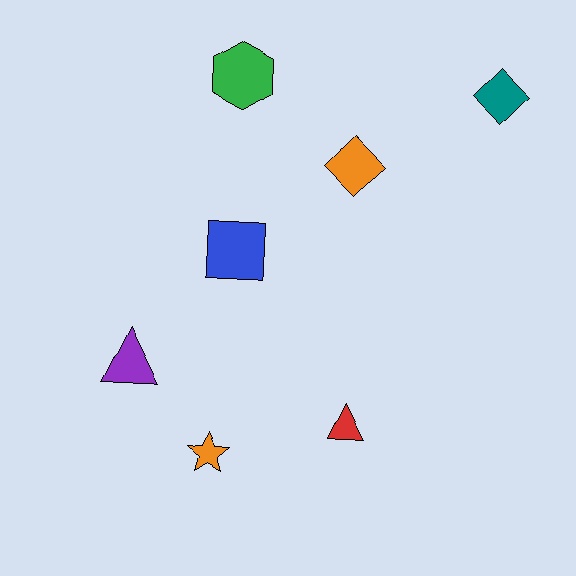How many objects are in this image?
There are 7 objects.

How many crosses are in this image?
There are no crosses.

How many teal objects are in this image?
There is 1 teal object.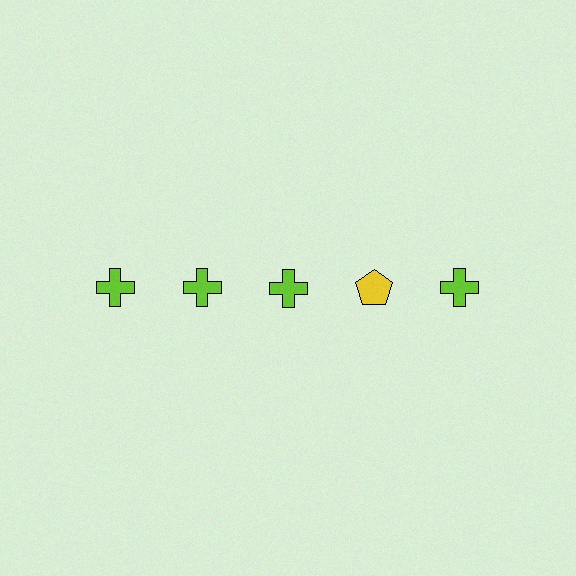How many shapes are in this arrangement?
There are 5 shapes arranged in a grid pattern.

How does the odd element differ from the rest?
It differs in both color (yellow instead of lime) and shape (pentagon instead of cross).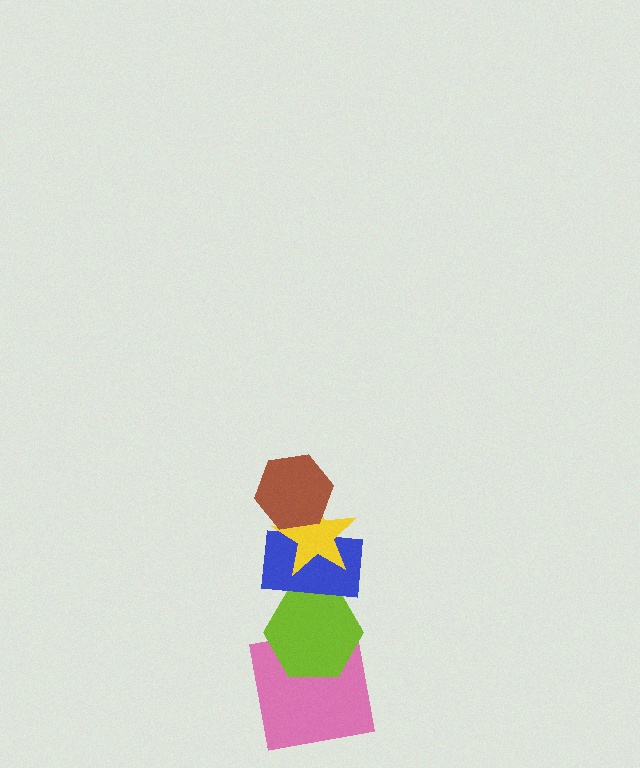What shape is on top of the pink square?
The lime hexagon is on top of the pink square.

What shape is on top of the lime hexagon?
The blue rectangle is on top of the lime hexagon.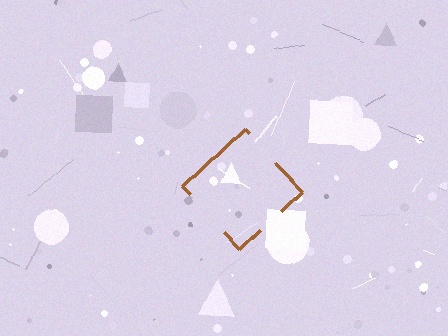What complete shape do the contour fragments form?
The contour fragments form a diamond.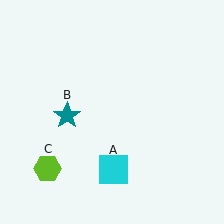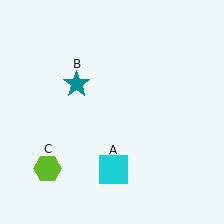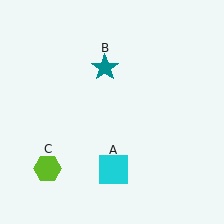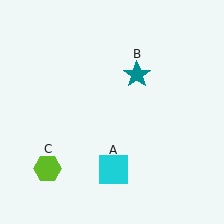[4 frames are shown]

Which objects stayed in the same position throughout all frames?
Cyan square (object A) and lime hexagon (object C) remained stationary.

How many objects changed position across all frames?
1 object changed position: teal star (object B).